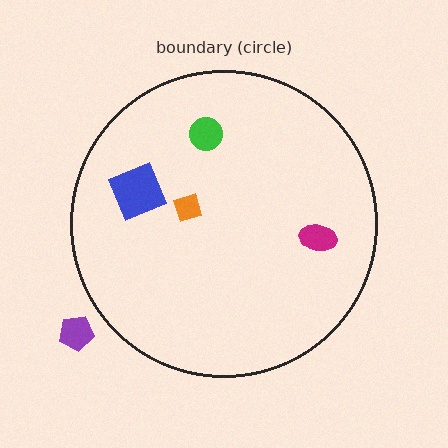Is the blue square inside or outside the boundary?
Inside.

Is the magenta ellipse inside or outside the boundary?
Inside.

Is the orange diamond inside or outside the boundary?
Inside.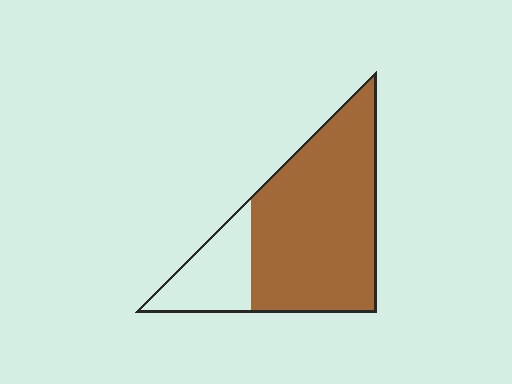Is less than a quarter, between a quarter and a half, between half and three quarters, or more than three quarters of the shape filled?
More than three quarters.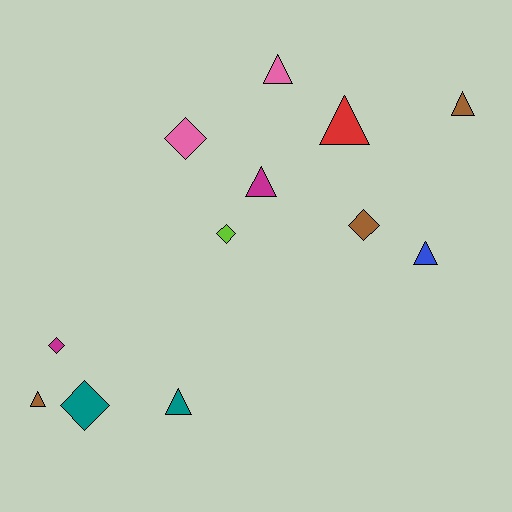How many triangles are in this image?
There are 7 triangles.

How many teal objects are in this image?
There are 2 teal objects.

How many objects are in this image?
There are 12 objects.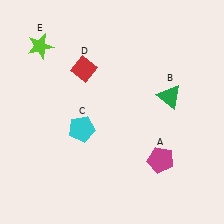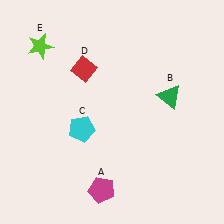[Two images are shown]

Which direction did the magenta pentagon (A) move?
The magenta pentagon (A) moved left.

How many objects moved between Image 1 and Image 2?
1 object moved between the two images.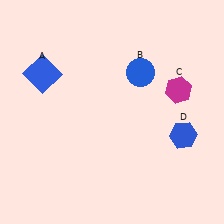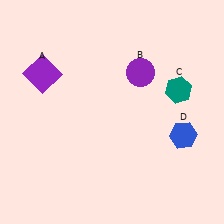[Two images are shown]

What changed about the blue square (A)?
In Image 1, A is blue. In Image 2, it changed to purple.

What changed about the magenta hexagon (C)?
In Image 1, C is magenta. In Image 2, it changed to teal.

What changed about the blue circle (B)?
In Image 1, B is blue. In Image 2, it changed to purple.